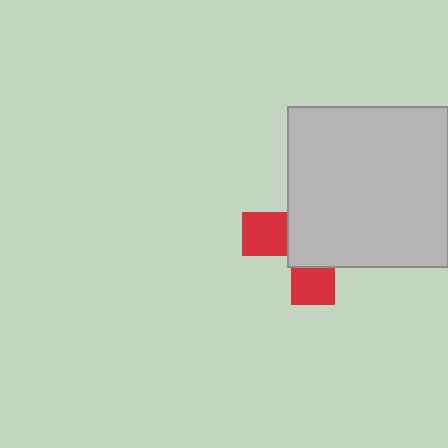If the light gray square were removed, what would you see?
You would see the complete red cross.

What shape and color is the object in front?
The object in front is a light gray square.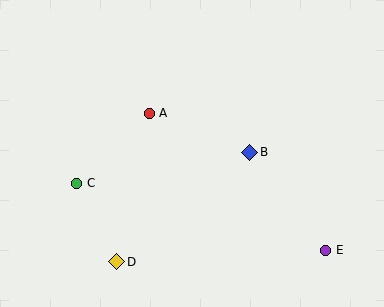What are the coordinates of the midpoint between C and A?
The midpoint between C and A is at (113, 148).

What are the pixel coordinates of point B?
Point B is at (250, 152).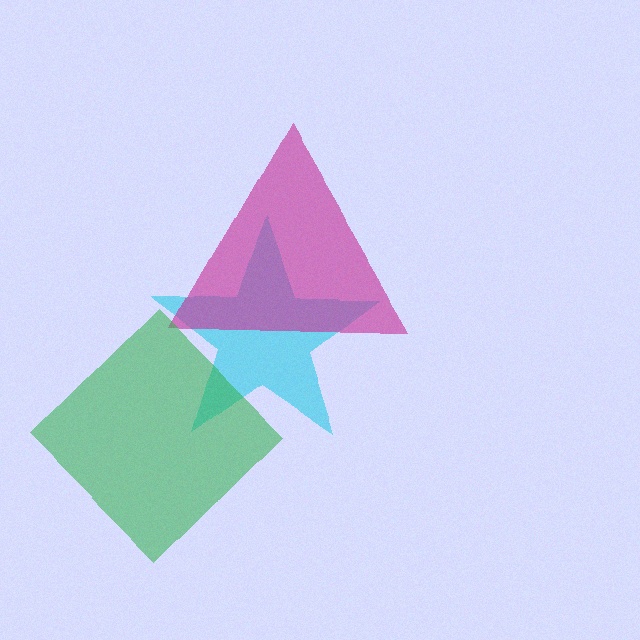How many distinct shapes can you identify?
There are 3 distinct shapes: a cyan star, a magenta triangle, a green diamond.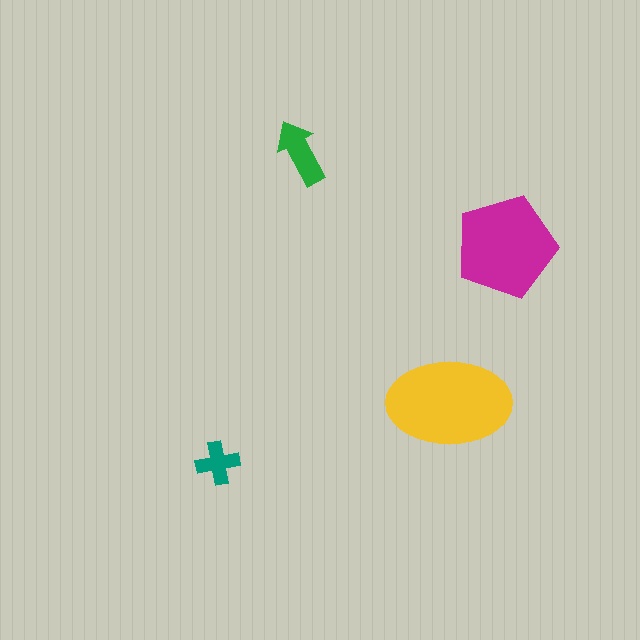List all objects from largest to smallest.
The yellow ellipse, the magenta pentagon, the green arrow, the teal cross.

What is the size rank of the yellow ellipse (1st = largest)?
1st.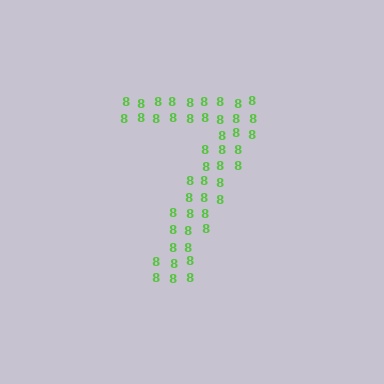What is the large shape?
The large shape is the digit 7.